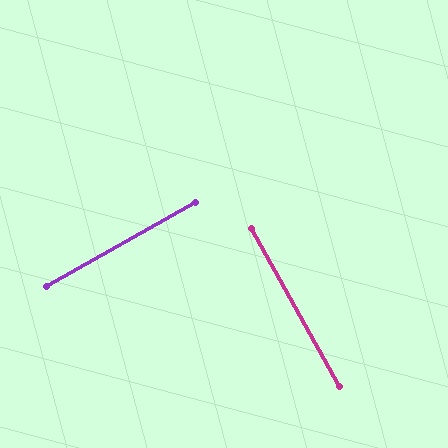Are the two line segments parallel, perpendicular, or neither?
Perpendicular — they meet at approximately 89°.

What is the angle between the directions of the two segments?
Approximately 89 degrees.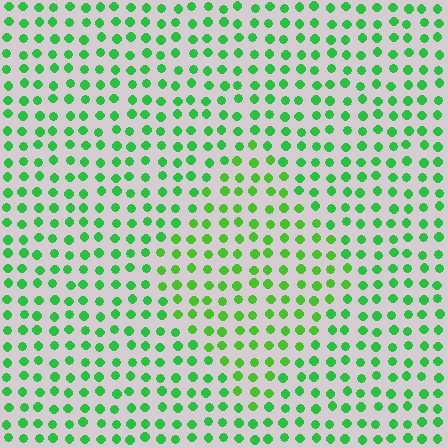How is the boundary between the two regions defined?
The boundary is defined purely by a slight shift in hue (about 22 degrees). Spacing, size, and orientation are identical on both sides.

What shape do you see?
I see a diamond.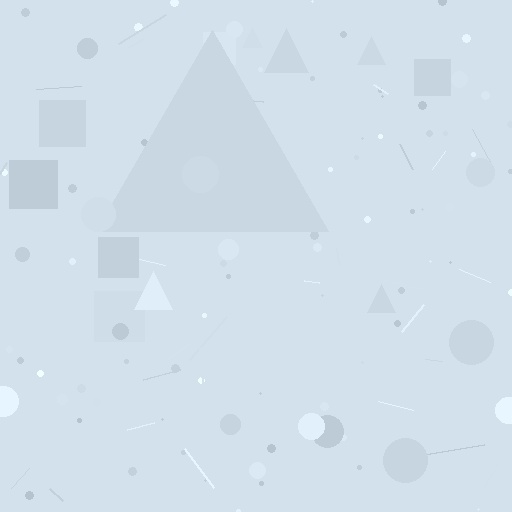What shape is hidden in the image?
A triangle is hidden in the image.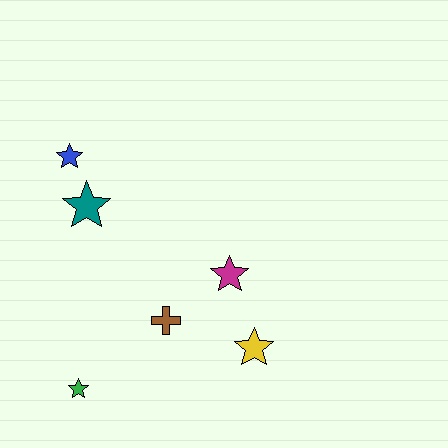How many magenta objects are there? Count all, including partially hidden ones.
There is 1 magenta object.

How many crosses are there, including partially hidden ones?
There is 1 cross.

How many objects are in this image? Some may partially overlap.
There are 6 objects.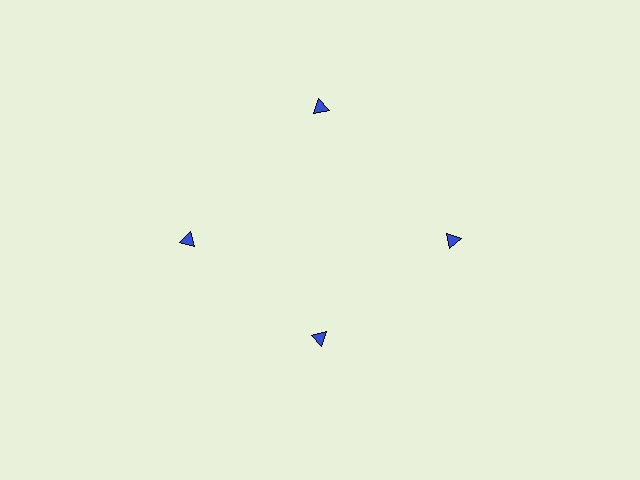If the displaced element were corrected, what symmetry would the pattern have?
It would have 4-fold rotational symmetry — the pattern would map onto itself every 90 degrees.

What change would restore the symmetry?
The symmetry would be restored by moving it outward, back onto the ring so that all 4 triangles sit at equal angles and equal distance from the center.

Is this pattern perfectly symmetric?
No. The 4 blue triangles are arranged in a ring, but one element near the 6 o'clock position is pulled inward toward the center, breaking the 4-fold rotational symmetry.